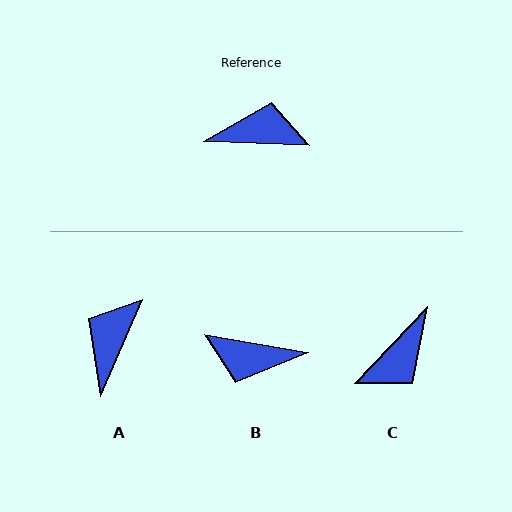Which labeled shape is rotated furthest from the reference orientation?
B, about 172 degrees away.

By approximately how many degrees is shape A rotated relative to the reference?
Approximately 69 degrees counter-clockwise.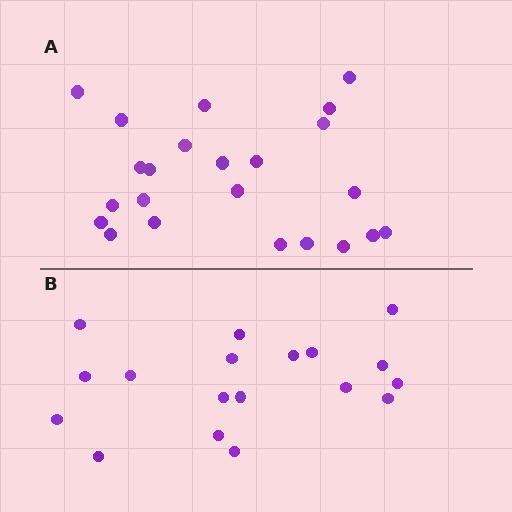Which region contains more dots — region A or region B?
Region A (the top region) has more dots.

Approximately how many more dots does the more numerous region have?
Region A has about 5 more dots than region B.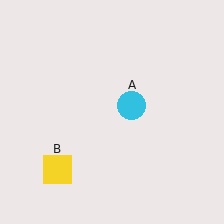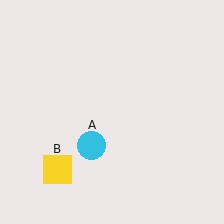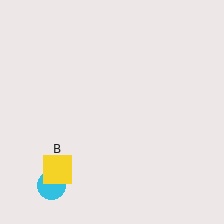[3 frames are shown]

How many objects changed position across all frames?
1 object changed position: cyan circle (object A).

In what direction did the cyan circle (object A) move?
The cyan circle (object A) moved down and to the left.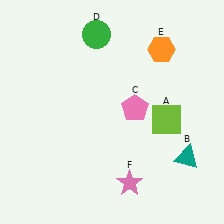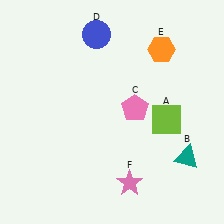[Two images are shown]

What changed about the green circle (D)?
In Image 1, D is green. In Image 2, it changed to blue.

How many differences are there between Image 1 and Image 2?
There is 1 difference between the two images.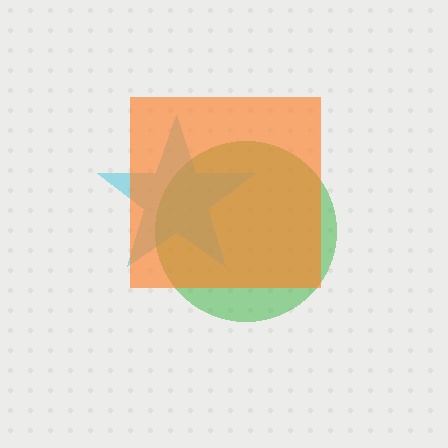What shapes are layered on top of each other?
The layered shapes are: a green circle, a cyan star, an orange square.